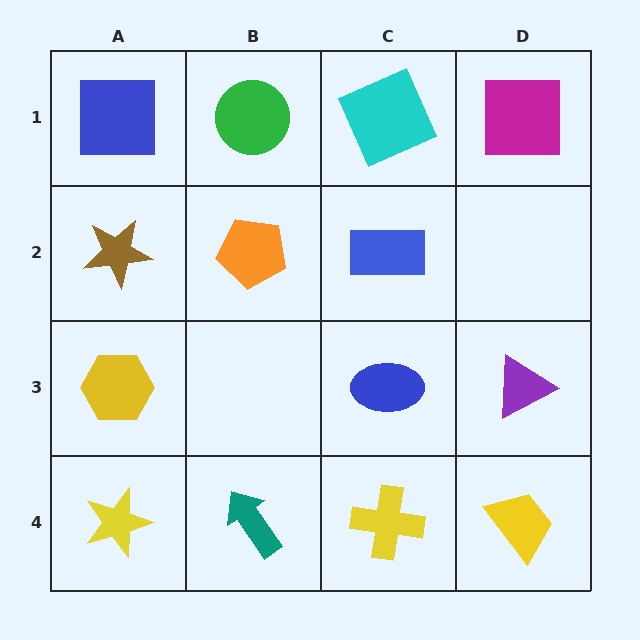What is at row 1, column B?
A green circle.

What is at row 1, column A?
A blue square.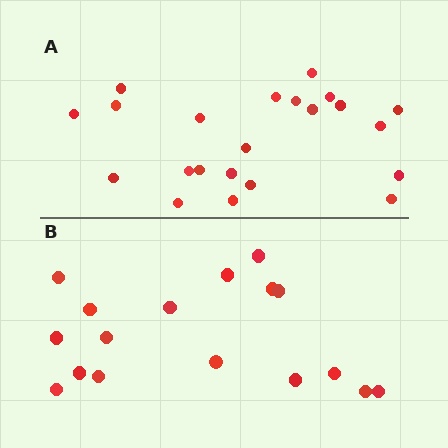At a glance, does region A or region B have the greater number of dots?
Region A (the top region) has more dots.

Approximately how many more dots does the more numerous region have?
Region A has about 5 more dots than region B.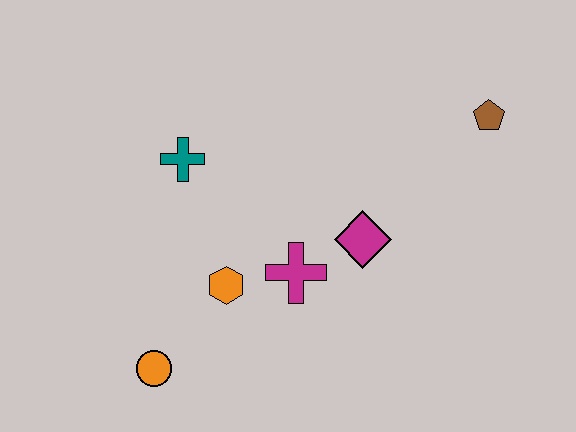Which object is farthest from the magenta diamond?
The orange circle is farthest from the magenta diamond.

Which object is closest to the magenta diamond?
The magenta cross is closest to the magenta diamond.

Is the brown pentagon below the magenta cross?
No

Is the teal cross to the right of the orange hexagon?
No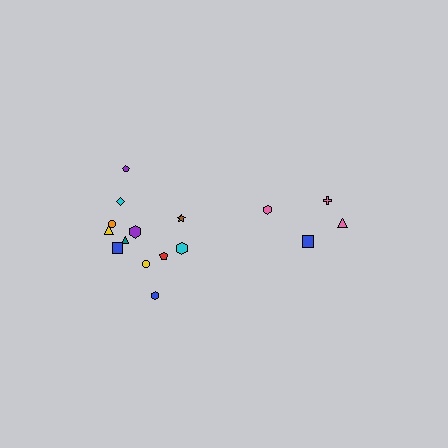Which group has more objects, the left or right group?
The left group.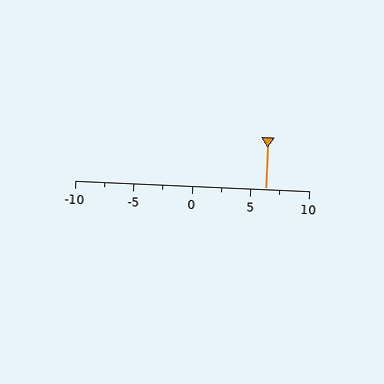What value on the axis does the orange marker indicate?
The marker indicates approximately 6.2.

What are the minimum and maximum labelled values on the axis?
The axis runs from -10 to 10.